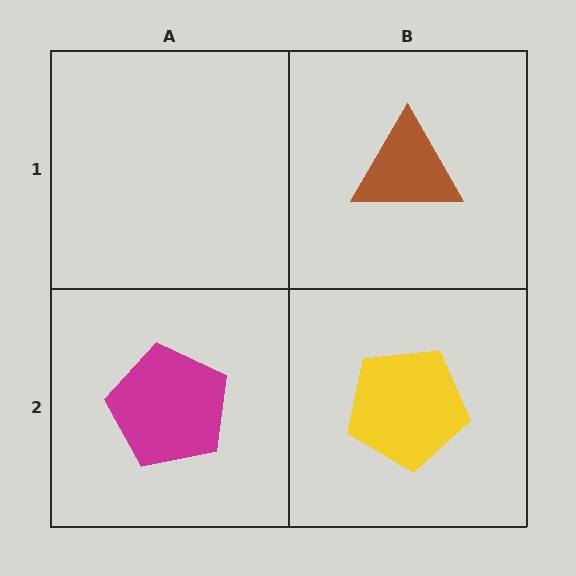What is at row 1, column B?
A brown triangle.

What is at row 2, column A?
A magenta pentagon.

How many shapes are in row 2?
2 shapes.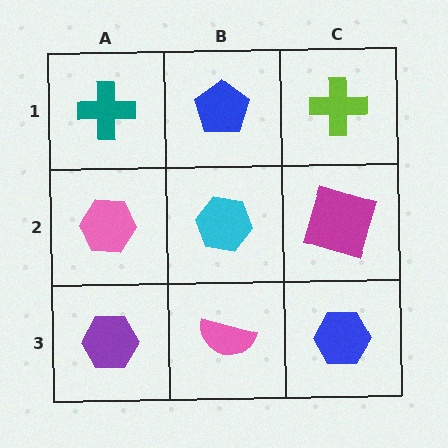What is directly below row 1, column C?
A magenta square.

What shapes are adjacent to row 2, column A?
A teal cross (row 1, column A), a purple hexagon (row 3, column A), a cyan hexagon (row 2, column B).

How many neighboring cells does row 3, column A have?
2.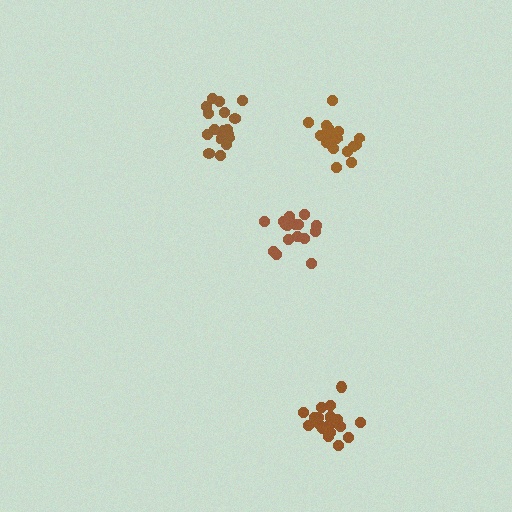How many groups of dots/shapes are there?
There are 4 groups.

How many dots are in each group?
Group 1: 17 dots, Group 2: 19 dots, Group 3: 17 dots, Group 4: 21 dots (74 total).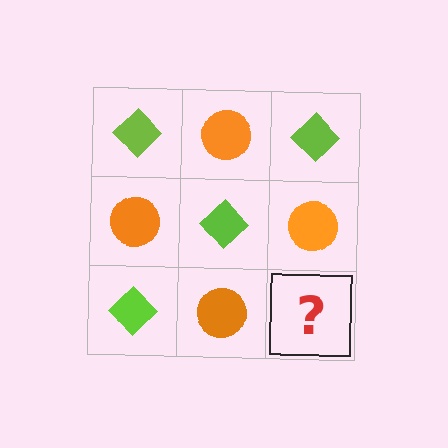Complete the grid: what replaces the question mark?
The question mark should be replaced with a lime diamond.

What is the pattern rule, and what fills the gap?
The rule is that it alternates lime diamond and orange circle in a checkerboard pattern. The gap should be filled with a lime diamond.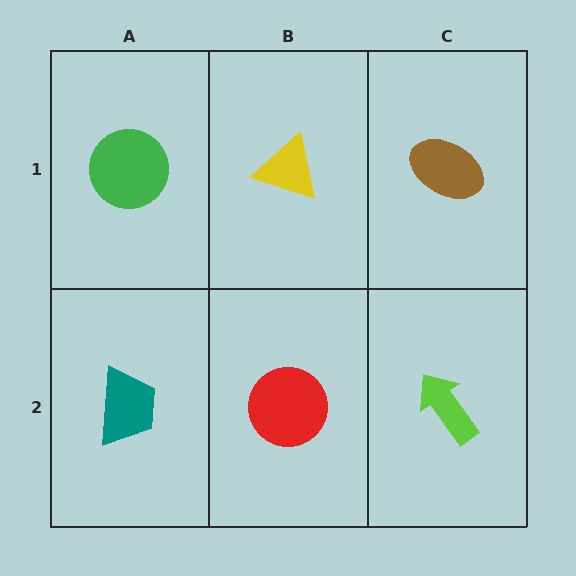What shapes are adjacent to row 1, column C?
A lime arrow (row 2, column C), a yellow triangle (row 1, column B).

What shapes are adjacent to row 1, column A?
A teal trapezoid (row 2, column A), a yellow triangle (row 1, column B).